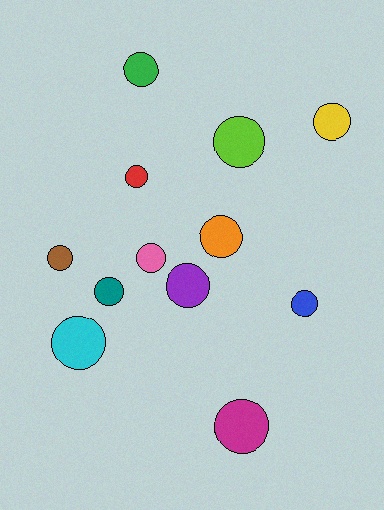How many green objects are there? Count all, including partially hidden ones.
There is 1 green object.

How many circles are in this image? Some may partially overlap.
There are 12 circles.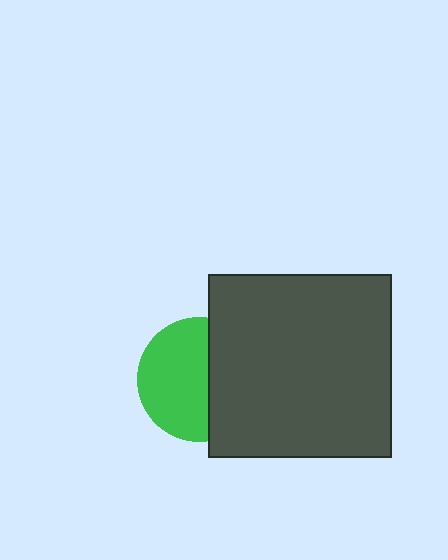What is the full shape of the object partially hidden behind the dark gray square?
The partially hidden object is a green circle.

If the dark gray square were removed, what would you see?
You would see the complete green circle.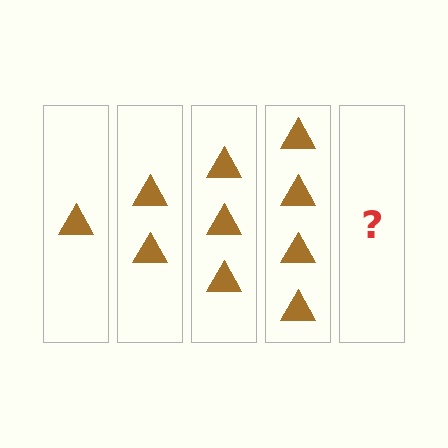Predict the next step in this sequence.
The next step is 5 triangles.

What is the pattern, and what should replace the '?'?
The pattern is that each step adds one more triangle. The '?' should be 5 triangles.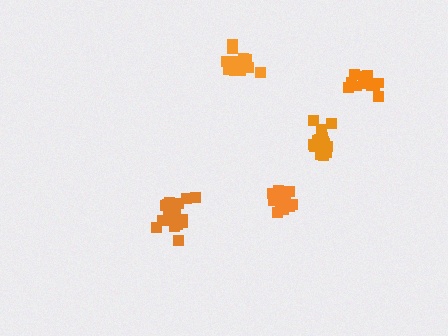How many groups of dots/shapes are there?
There are 5 groups.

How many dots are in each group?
Group 1: 16 dots, Group 2: 17 dots, Group 3: 16 dots, Group 4: 13 dots, Group 5: 12 dots (74 total).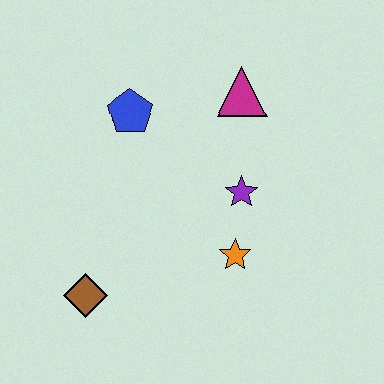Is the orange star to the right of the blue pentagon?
Yes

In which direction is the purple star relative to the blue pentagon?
The purple star is to the right of the blue pentagon.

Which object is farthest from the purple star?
The brown diamond is farthest from the purple star.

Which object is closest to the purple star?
The orange star is closest to the purple star.